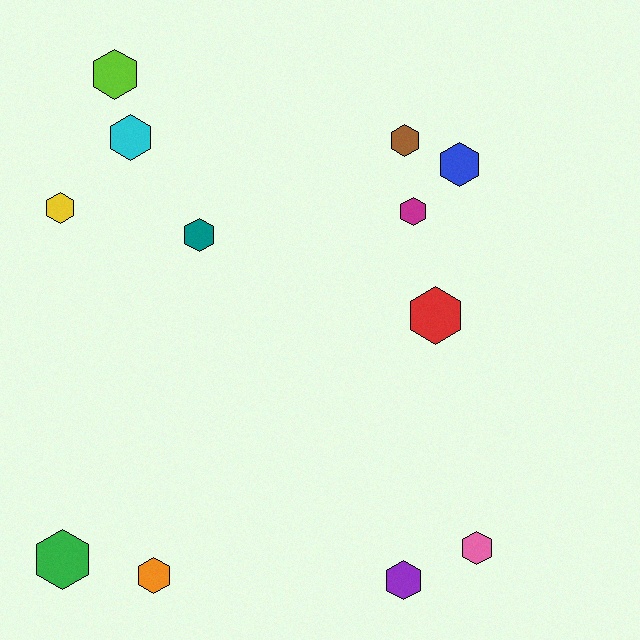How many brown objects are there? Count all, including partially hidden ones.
There is 1 brown object.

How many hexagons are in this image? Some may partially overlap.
There are 12 hexagons.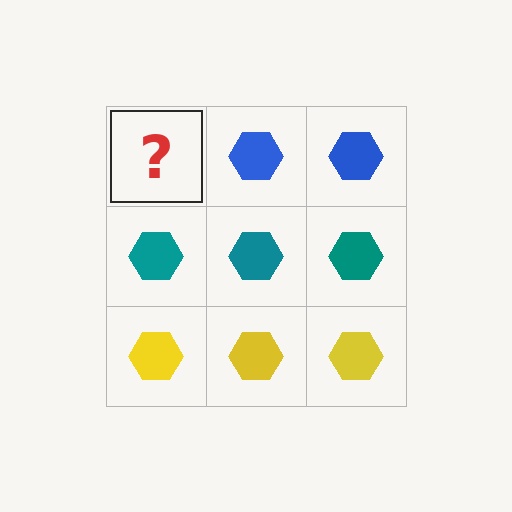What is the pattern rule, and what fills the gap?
The rule is that each row has a consistent color. The gap should be filled with a blue hexagon.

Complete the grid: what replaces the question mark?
The question mark should be replaced with a blue hexagon.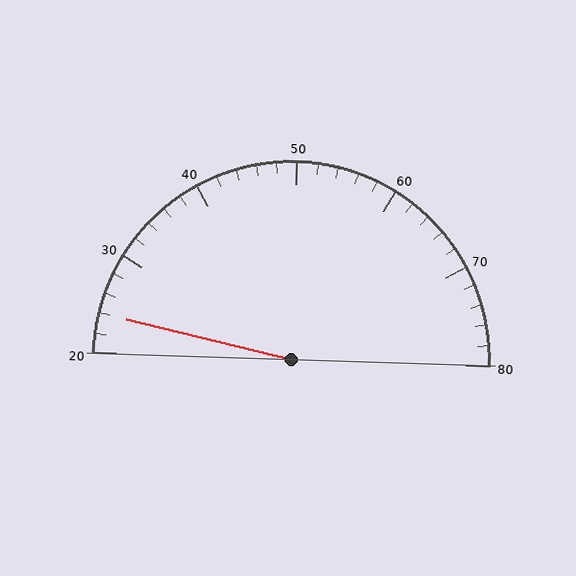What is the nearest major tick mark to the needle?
The nearest major tick mark is 20.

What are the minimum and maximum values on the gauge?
The gauge ranges from 20 to 80.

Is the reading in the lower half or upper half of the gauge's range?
The reading is in the lower half of the range (20 to 80).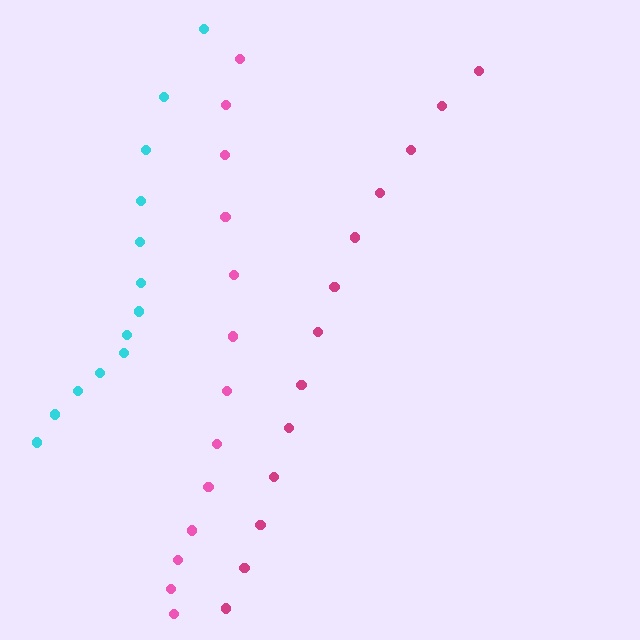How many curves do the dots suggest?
There are 3 distinct paths.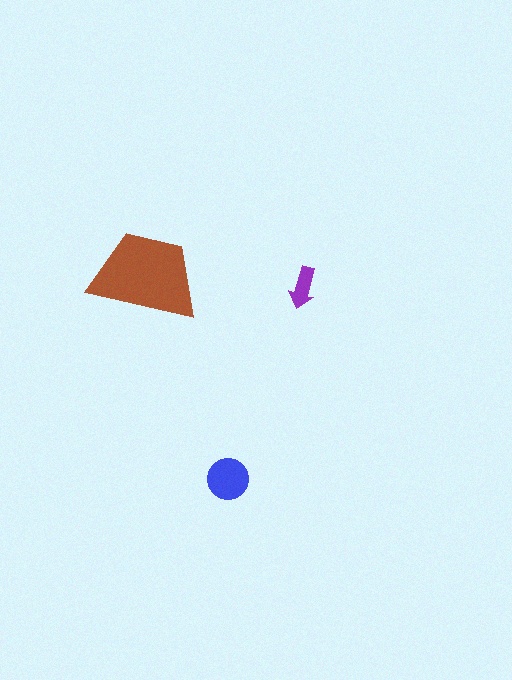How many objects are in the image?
There are 3 objects in the image.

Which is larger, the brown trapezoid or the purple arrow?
The brown trapezoid.